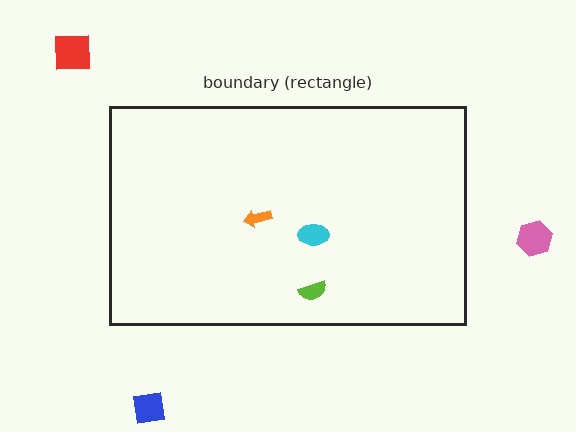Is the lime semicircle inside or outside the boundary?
Inside.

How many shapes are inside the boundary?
3 inside, 3 outside.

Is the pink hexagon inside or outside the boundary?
Outside.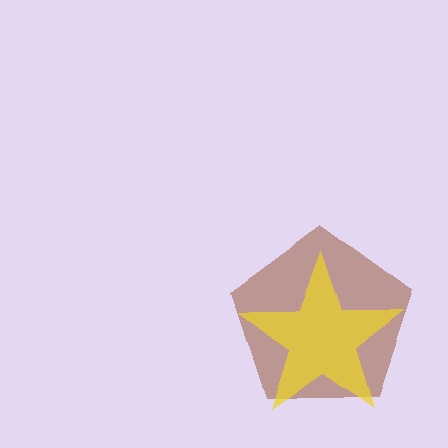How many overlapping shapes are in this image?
There are 2 overlapping shapes in the image.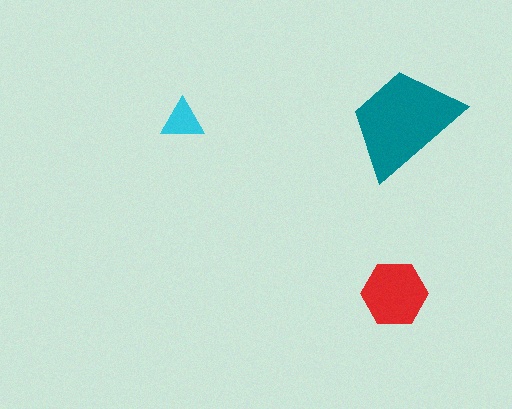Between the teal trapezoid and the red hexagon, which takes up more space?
The teal trapezoid.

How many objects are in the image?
There are 3 objects in the image.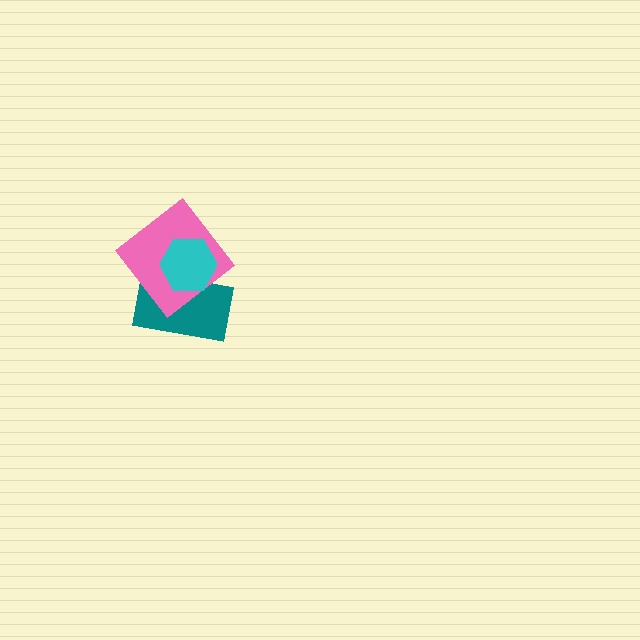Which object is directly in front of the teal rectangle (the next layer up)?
The pink diamond is directly in front of the teal rectangle.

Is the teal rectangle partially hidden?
Yes, it is partially covered by another shape.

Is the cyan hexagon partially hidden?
No, no other shape covers it.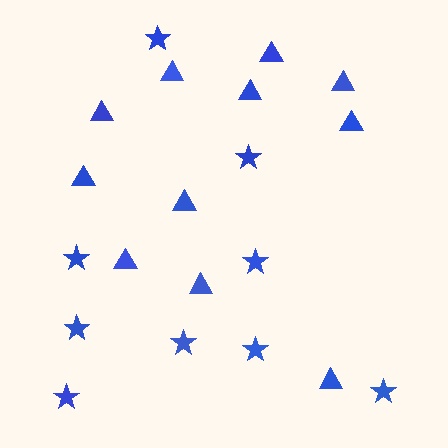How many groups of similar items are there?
There are 2 groups: one group of stars (9) and one group of triangles (11).